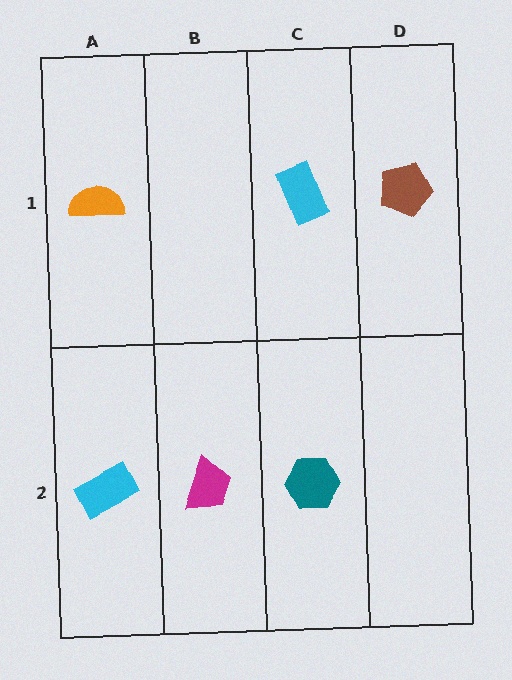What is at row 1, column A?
An orange semicircle.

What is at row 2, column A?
A cyan rectangle.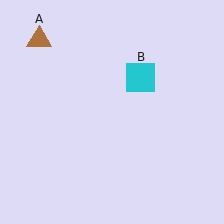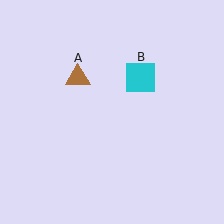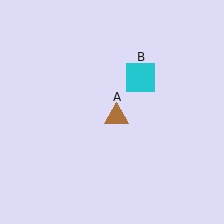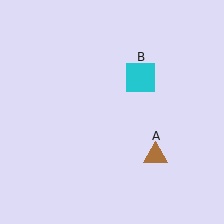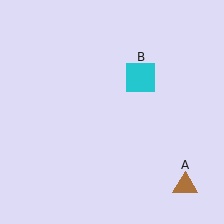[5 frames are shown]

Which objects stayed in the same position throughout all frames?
Cyan square (object B) remained stationary.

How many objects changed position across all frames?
1 object changed position: brown triangle (object A).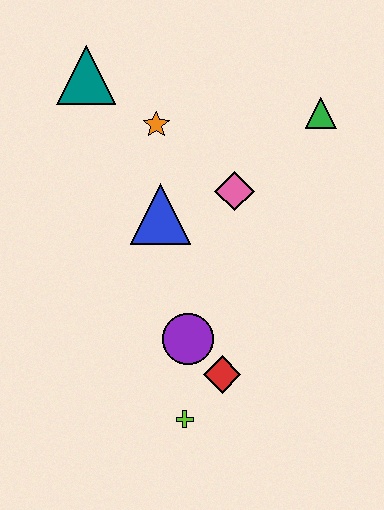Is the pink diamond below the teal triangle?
Yes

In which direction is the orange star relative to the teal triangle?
The orange star is to the right of the teal triangle.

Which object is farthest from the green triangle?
The lime cross is farthest from the green triangle.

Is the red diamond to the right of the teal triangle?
Yes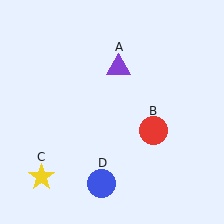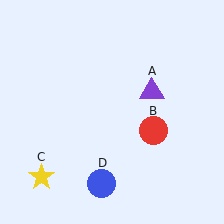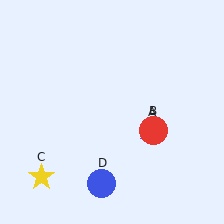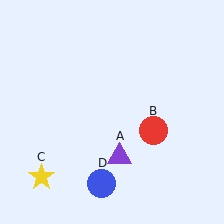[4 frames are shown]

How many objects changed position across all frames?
1 object changed position: purple triangle (object A).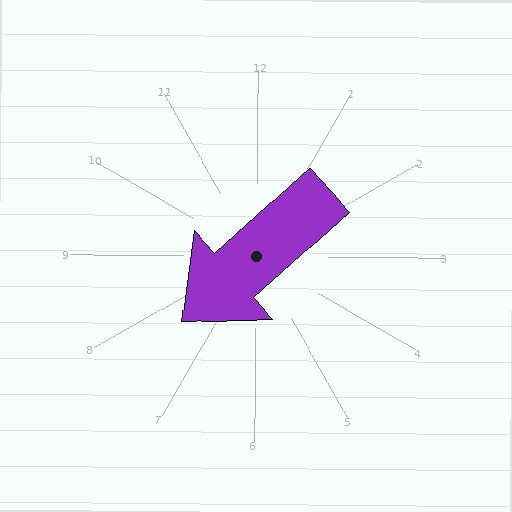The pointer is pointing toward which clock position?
Roughly 8 o'clock.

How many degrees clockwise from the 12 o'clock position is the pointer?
Approximately 228 degrees.